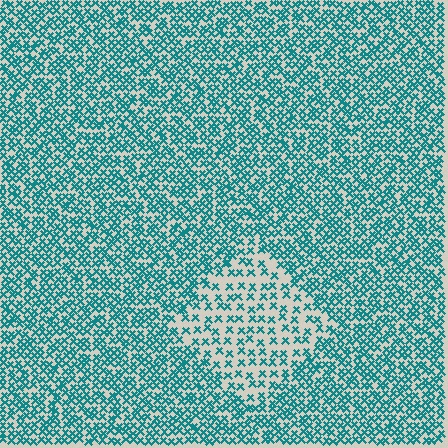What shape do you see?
I see a diamond.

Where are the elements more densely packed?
The elements are more densely packed outside the diamond boundary.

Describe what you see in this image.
The image contains small teal elements arranged at two different densities. A diamond-shaped region is visible where the elements are less densely packed than the surrounding area.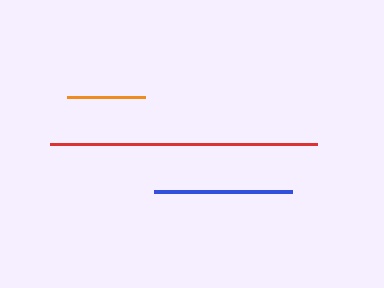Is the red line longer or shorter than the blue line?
The red line is longer than the blue line.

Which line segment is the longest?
The red line is the longest at approximately 268 pixels.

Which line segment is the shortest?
The orange line is the shortest at approximately 79 pixels.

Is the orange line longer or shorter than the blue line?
The blue line is longer than the orange line.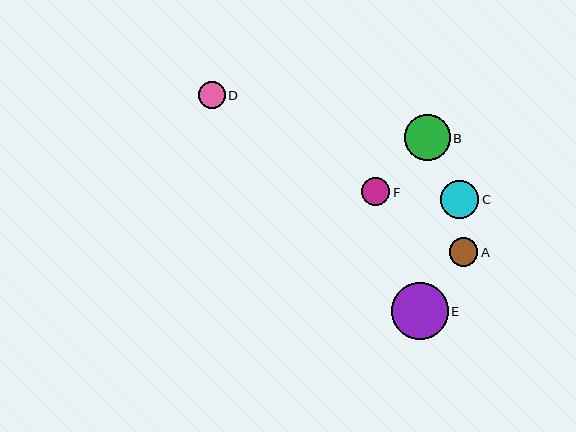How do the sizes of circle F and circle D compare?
Circle F and circle D are approximately the same size.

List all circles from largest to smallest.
From largest to smallest: E, B, C, A, F, D.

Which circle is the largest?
Circle E is the largest with a size of approximately 57 pixels.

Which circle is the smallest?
Circle D is the smallest with a size of approximately 27 pixels.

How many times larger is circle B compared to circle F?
Circle B is approximately 1.6 times the size of circle F.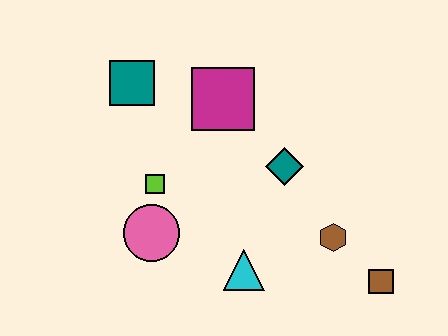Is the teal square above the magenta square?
Yes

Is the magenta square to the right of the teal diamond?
No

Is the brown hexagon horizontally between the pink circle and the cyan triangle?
No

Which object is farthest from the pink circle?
The brown square is farthest from the pink circle.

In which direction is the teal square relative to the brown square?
The teal square is to the left of the brown square.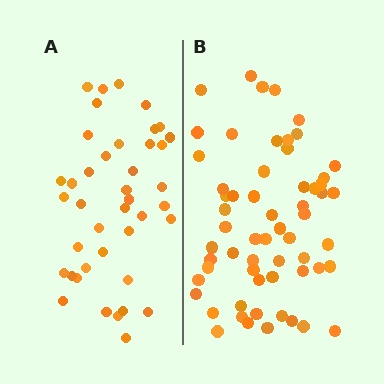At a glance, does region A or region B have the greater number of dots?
Region B (the right region) has more dots.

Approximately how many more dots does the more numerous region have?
Region B has approximately 20 more dots than region A.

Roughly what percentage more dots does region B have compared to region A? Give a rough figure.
About 45% more.